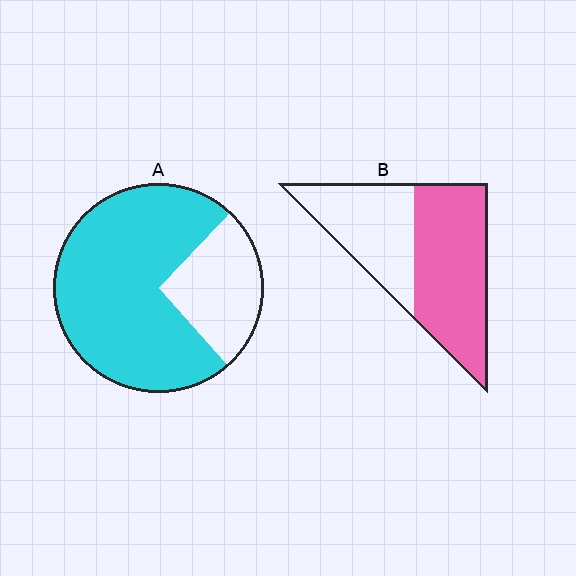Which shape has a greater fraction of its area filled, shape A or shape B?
Shape A.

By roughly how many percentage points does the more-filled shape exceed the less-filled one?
By roughly 15 percentage points (A over B).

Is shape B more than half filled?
Yes.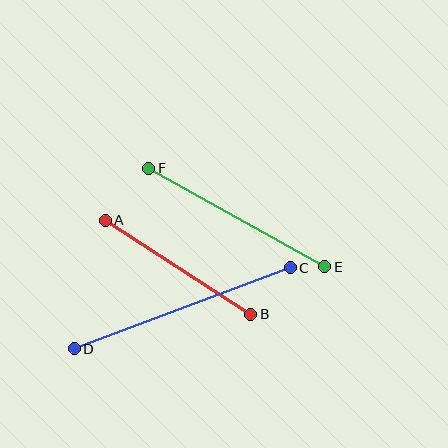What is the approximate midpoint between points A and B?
The midpoint is at approximately (178, 267) pixels.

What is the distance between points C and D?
The distance is approximately 230 pixels.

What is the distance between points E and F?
The distance is approximately 202 pixels.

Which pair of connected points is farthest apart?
Points C and D are farthest apart.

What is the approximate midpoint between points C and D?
The midpoint is at approximately (182, 308) pixels.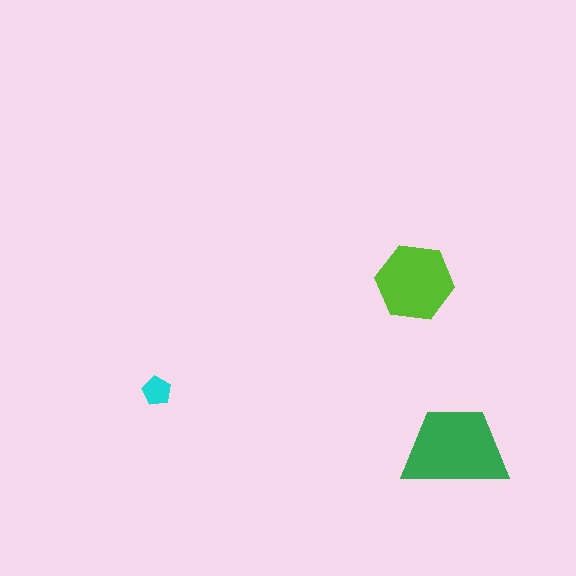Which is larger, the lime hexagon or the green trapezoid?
The green trapezoid.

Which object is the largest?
The green trapezoid.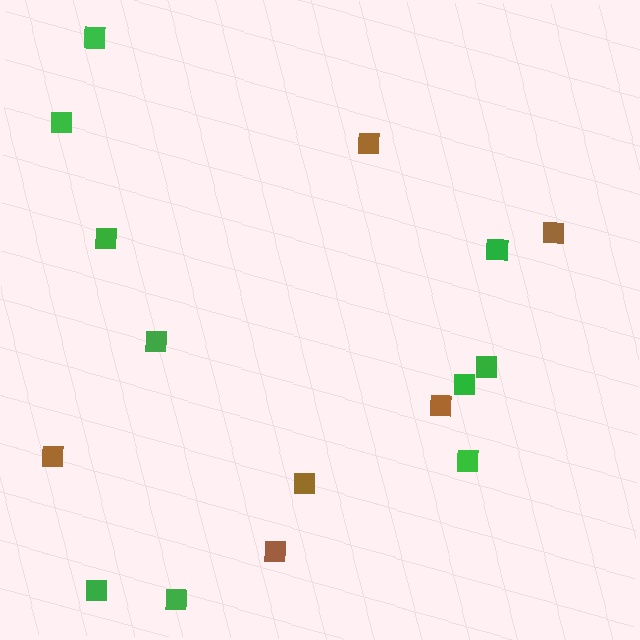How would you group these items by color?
There are 2 groups: one group of brown squares (6) and one group of green squares (10).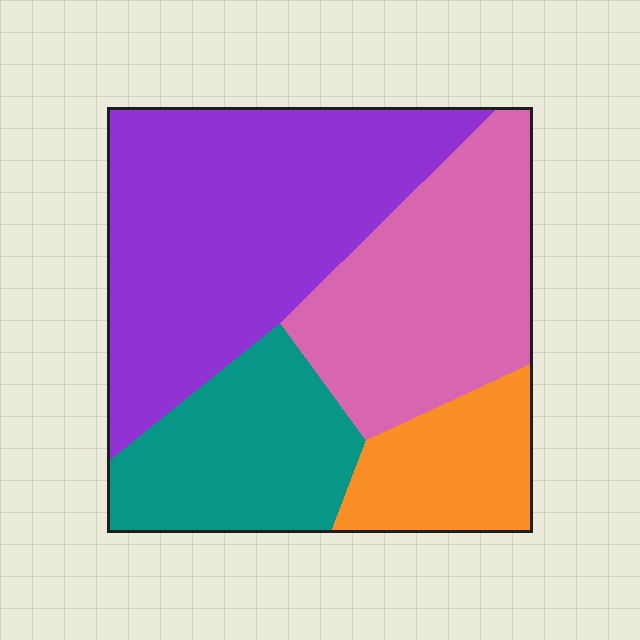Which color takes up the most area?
Purple, at roughly 40%.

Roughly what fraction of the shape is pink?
Pink covers 27% of the shape.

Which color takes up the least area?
Orange, at roughly 15%.